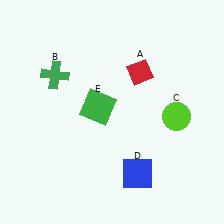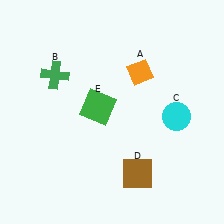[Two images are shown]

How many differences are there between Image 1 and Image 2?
There are 3 differences between the two images.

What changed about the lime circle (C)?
In Image 1, C is lime. In Image 2, it changed to cyan.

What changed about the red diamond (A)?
In Image 1, A is red. In Image 2, it changed to orange.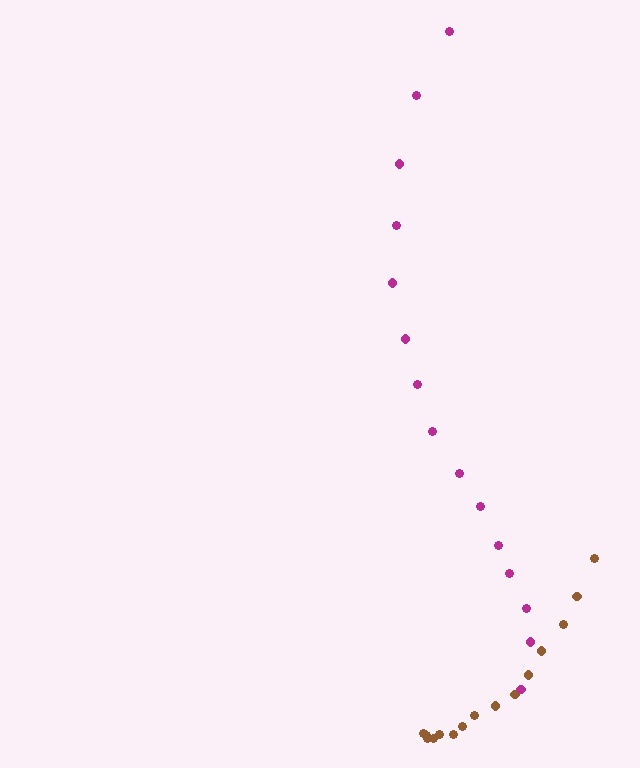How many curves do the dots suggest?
There are 2 distinct paths.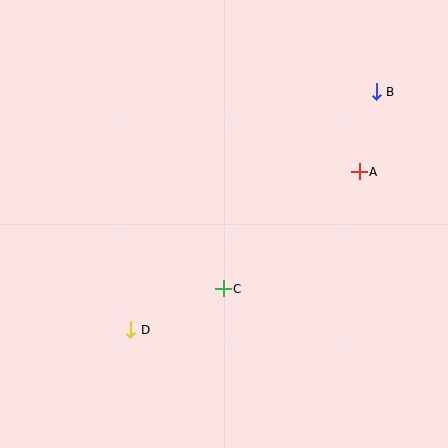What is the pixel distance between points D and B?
The distance between D and B is 342 pixels.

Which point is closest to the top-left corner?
Point D is closest to the top-left corner.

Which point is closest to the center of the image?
Point C at (223, 289) is closest to the center.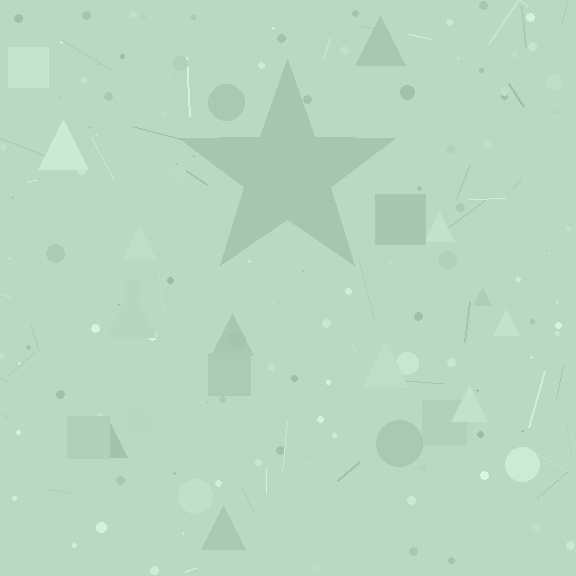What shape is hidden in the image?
A star is hidden in the image.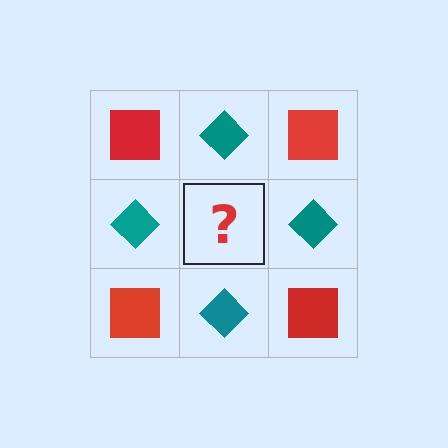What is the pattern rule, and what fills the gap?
The rule is that it alternates red square and teal diamond in a checkerboard pattern. The gap should be filled with a red square.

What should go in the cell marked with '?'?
The missing cell should contain a red square.